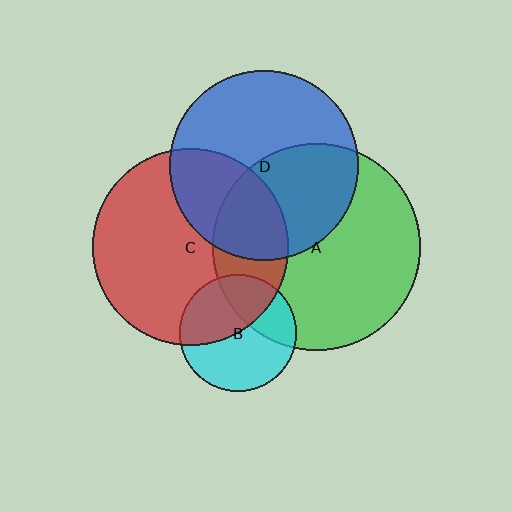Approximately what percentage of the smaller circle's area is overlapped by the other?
Approximately 35%.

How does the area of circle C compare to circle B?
Approximately 2.8 times.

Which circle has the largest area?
Circle A (green).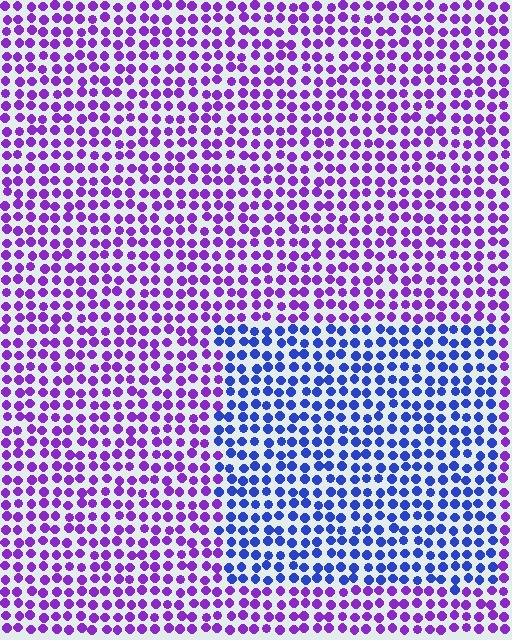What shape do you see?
I see a rectangle.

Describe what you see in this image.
The image is filled with small purple elements in a uniform arrangement. A rectangle-shaped region is visible where the elements are tinted to a slightly different hue, forming a subtle color boundary.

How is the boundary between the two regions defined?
The boundary is defined purely by a slight shift in hue (about 48 degrees). Spacing, size, and orientation are identical on both sides.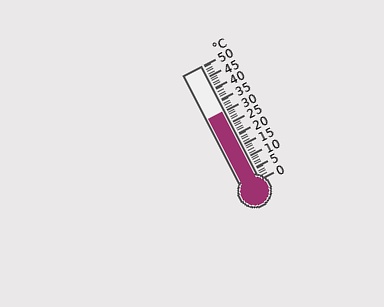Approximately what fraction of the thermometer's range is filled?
The thermometer is filled to approximately 60% of its range.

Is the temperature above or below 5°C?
The temperature is above 5°C.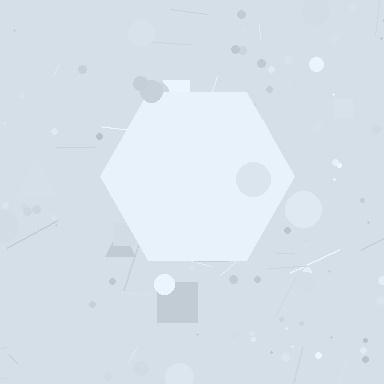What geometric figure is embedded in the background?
A hexagon is embedded in the background.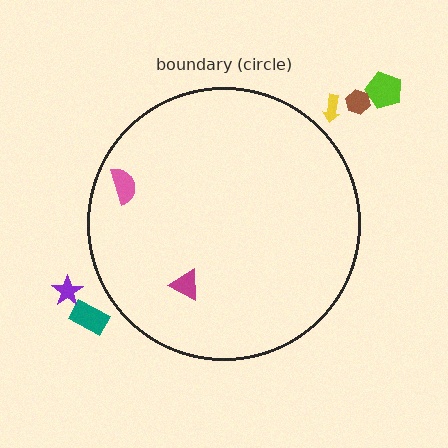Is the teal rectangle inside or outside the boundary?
Outside.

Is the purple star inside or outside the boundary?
Outside.